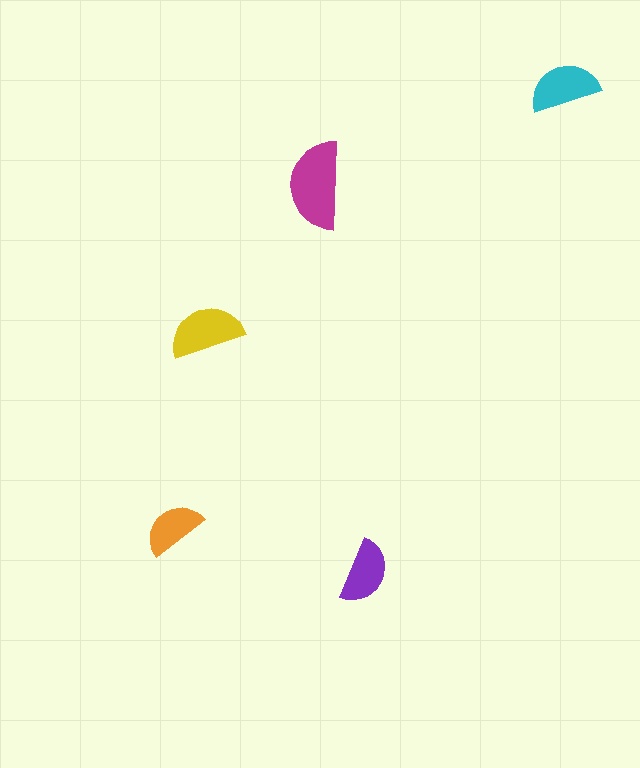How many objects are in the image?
There are 5 objects in the image.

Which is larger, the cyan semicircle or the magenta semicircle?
The magenta one.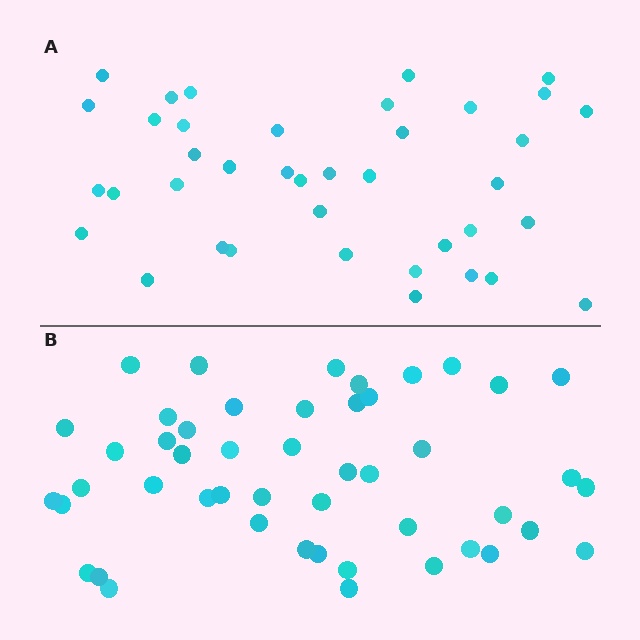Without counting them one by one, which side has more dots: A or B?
Region B (the bottom region) has more dots.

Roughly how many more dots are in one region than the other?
Region B has roughly 8 or so more dots than region A.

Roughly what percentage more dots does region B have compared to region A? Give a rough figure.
About 25% more.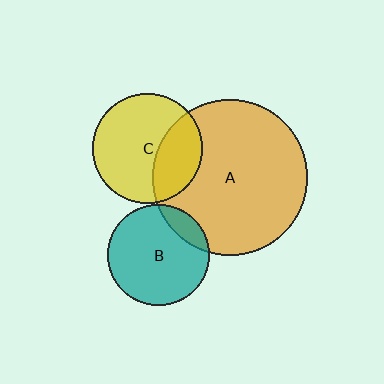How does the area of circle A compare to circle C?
Approximately 2.0 times.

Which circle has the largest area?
Circle A (orange).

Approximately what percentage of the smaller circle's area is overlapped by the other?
Approximately 30%.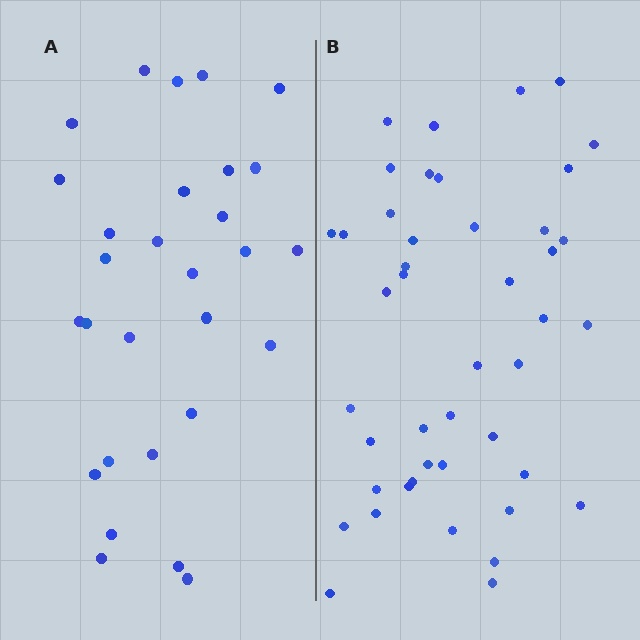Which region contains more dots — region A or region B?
Region B (the right region) has more dots.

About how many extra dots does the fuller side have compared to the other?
Region B has approximately 15 more dots than region A.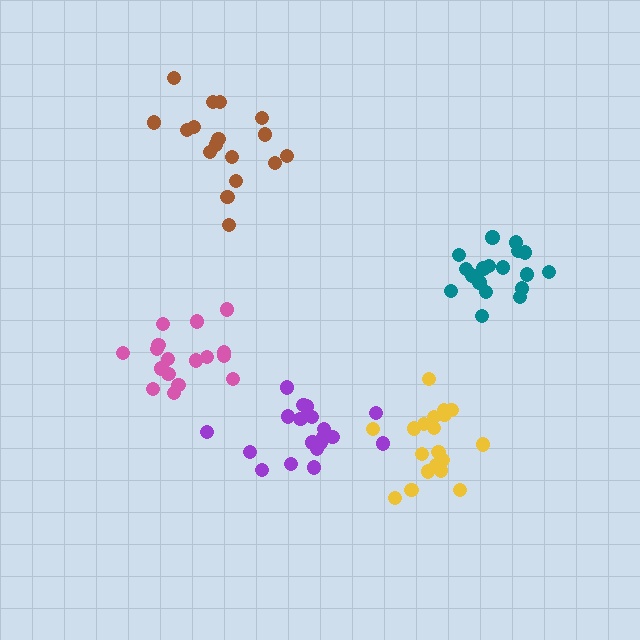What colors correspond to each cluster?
The clusters are colored: purple, yellow, teal, brown, pink.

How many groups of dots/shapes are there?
There are 5 groups.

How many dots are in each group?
Group 1: 19 dots, Group 2: 19 dots, Group 3: 18 dots, Group 4: 17 dots, Group 5: 18 dots (91 total).